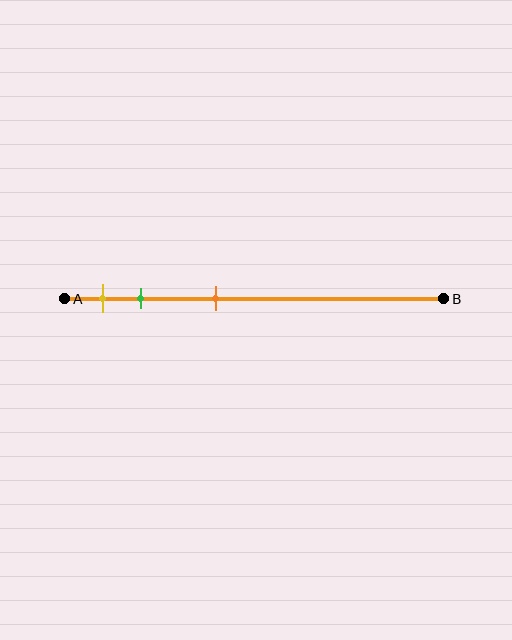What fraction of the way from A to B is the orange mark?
The orange mark is approximately 40% (0.4) of the way from A to B.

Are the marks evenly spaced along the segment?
No, the marks are not evenly spaced.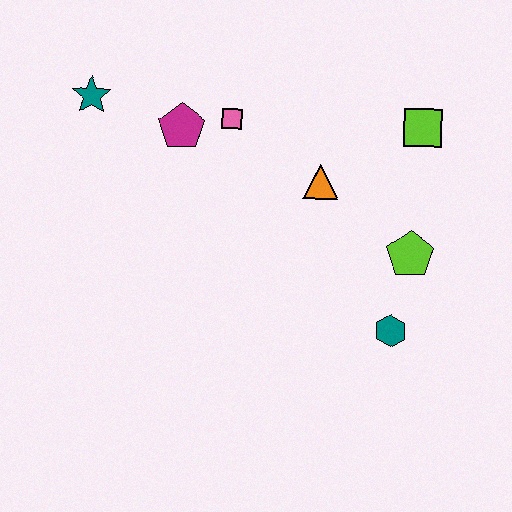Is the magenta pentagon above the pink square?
No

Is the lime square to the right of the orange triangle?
Yes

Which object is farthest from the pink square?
The teal hexagon is farthest from the pink square.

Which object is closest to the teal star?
The magenta pentagon is closest to the teal star.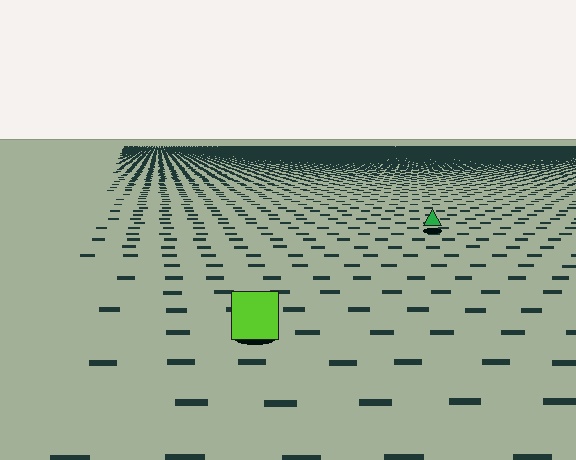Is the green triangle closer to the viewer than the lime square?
No. The lime square is closer — you can tell from the texture gradient: the ground texture is coarser near it.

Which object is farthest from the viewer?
The green triangle is farthest from the viewer. It appears smaller and the ground texture around it is denser.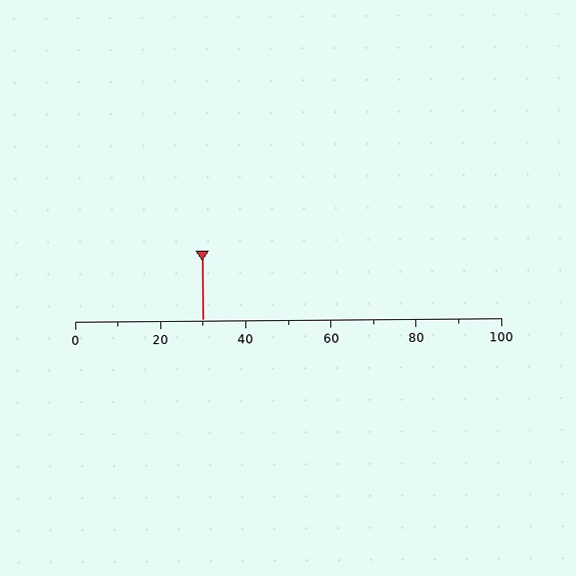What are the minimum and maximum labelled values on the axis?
The axis runs from 0 to 100.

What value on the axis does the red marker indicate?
The marker indicates approximately 30.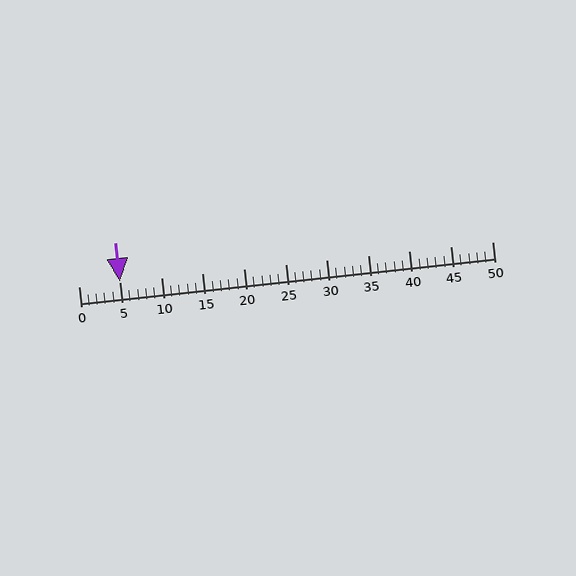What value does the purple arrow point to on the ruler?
The purple arrow points to approximately 5.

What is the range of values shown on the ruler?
The ruler shows values from 0 to 50.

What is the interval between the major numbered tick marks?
The major tick marks are spaced 5 units apart.